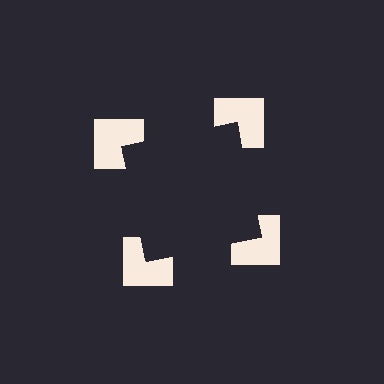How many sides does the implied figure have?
4 sides.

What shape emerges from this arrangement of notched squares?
An illusory square — its edges are inferred from the aligned wedge cuts in the notched squares, not physically drawn.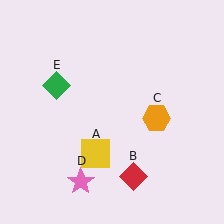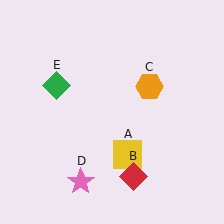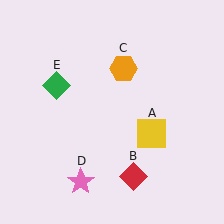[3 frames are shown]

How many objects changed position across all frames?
2 objects changed position: yellow square (object A), orange hexagon (object C).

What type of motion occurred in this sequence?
The yellow square (object A), orange hexagon (object C) rotated counterclockwise around the center of the scene.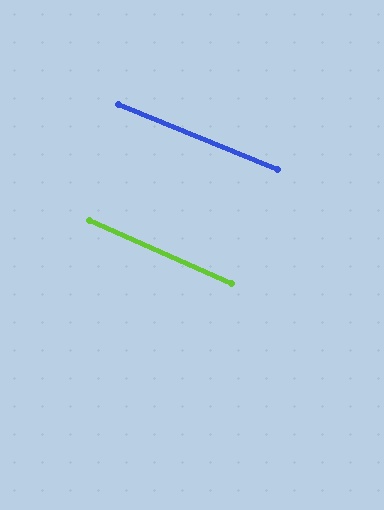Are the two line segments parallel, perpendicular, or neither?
Parallel — their directions differ by only 1.8°.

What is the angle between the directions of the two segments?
Approximately 2 degrees.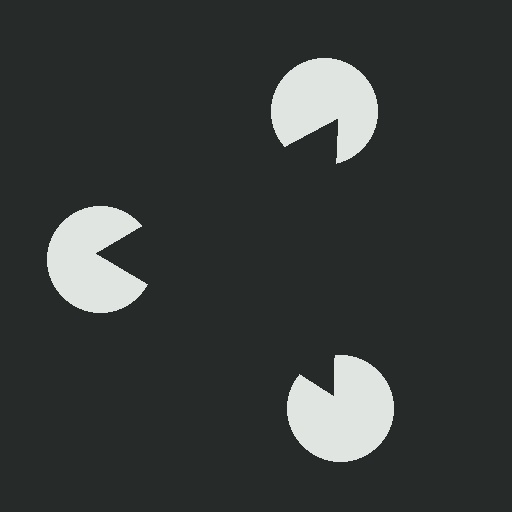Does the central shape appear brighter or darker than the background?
It typically appears slightly darker than the background, even though no actual brightness change is drawn.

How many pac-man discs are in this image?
There are 3 — one at each vertex of the illusory triangle.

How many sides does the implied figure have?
3 sides.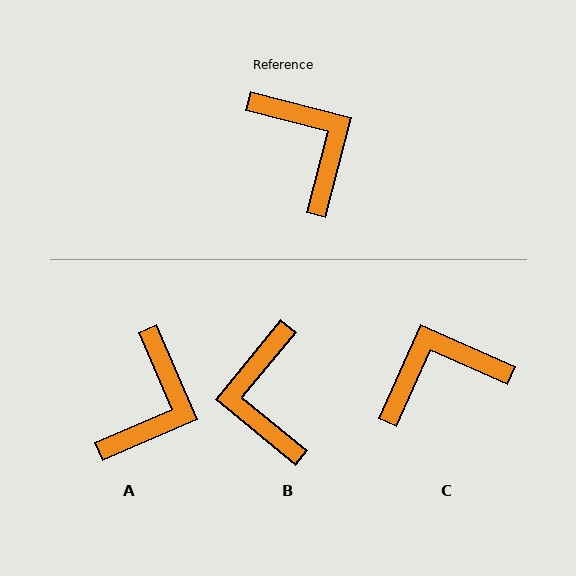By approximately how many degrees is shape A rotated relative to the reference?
Approximately 52 degrees clockwise.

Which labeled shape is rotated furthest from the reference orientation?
B, about 155 degrees away.